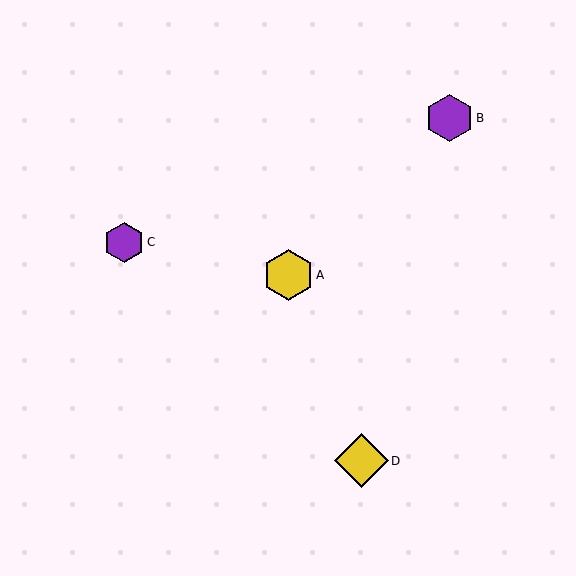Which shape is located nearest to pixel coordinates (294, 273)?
The yellow hexagon (labeled A) at (288, 275) is nearest to that location.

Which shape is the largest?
The yellow diamond (labeled D) is the largest.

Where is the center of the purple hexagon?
The center of the purple hexagon is at (449, 118).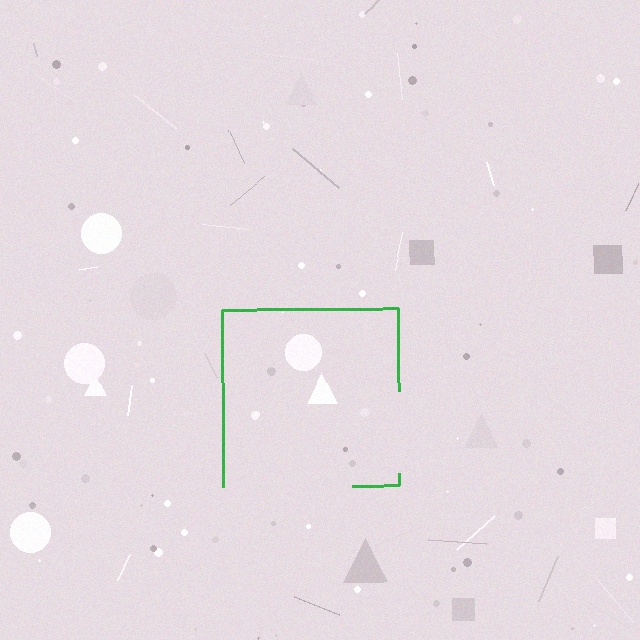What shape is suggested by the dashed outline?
The dashed outline suggests a square.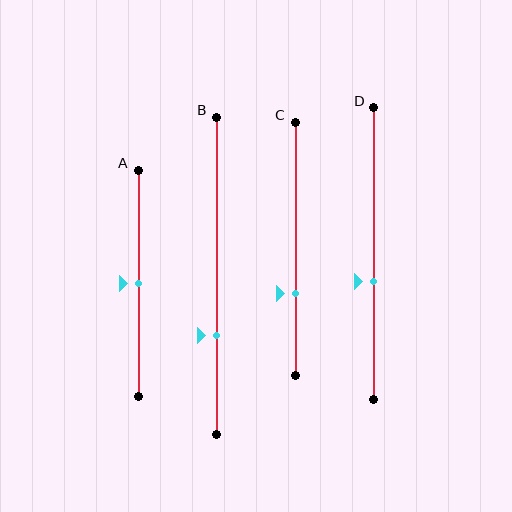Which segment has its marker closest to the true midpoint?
Segment A has its marker closest to the true midpoint.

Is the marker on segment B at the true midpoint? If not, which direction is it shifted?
No, the marker on segment B is shifted downward by about 19% of the segment length.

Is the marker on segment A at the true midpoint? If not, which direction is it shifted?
Yes, the marker on segment A is at the true midpoint.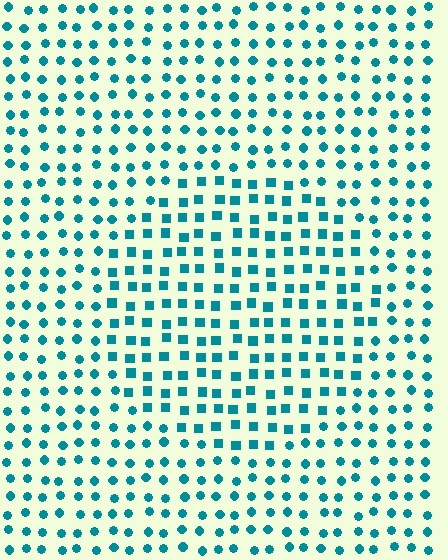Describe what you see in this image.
The image is filled with small teal elements arranged in a uniform grid. A circle-shaped region contains squares, while the surrounding area contains circles. The boundary is defined purely by the change in element shape.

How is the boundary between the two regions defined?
The boundary is defined by a change in element shape: squares inside vs. circles outside. All elements share the same color and spacing.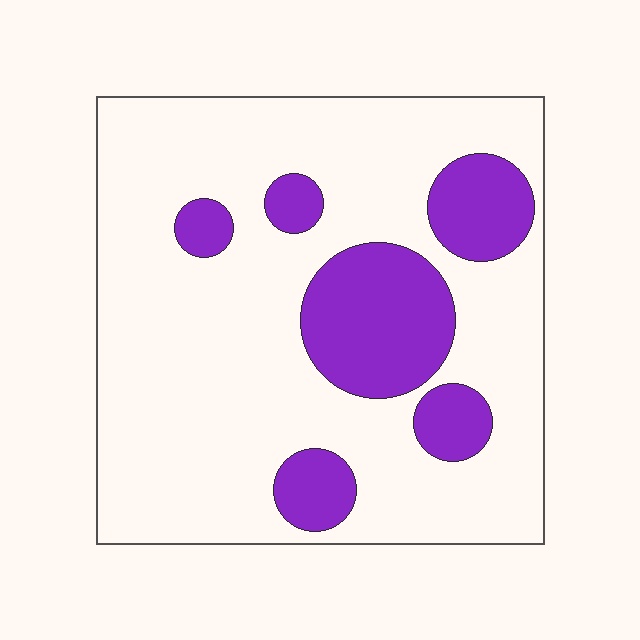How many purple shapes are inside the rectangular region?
6.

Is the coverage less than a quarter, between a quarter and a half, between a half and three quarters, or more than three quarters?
Less than a quarter.